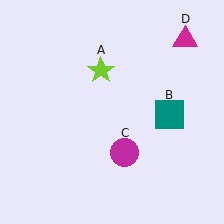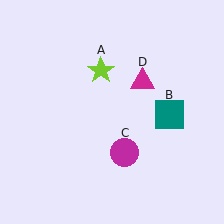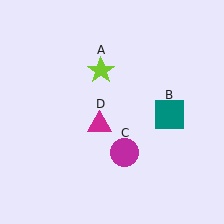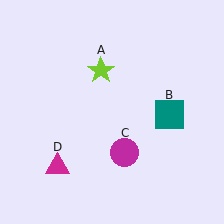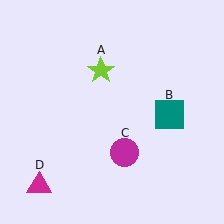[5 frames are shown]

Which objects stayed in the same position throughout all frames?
Lime star (object A) and teal square (object B) and magenta circle (object C) remained stationary.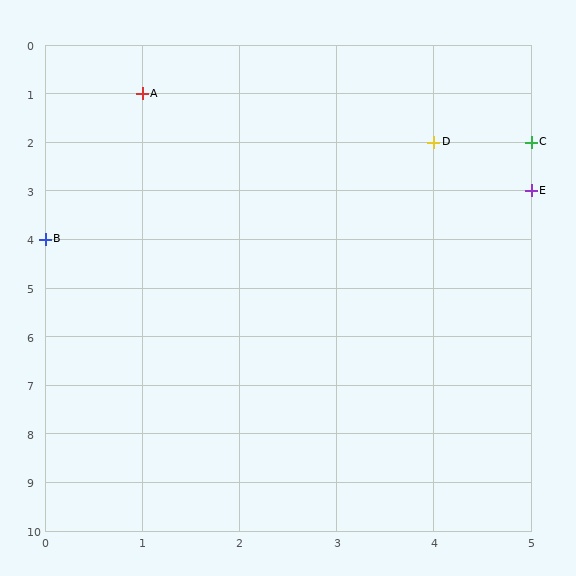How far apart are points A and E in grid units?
Points A and E are 4 columns and 2 rows apart (about 4.5 grid units diagonally).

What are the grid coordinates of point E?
Point E is at grid coordinates (5, 3).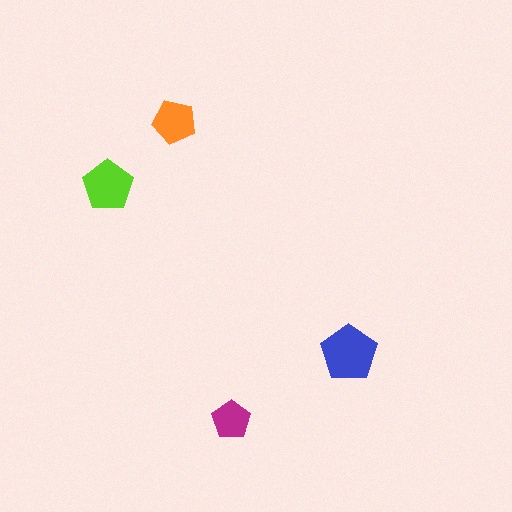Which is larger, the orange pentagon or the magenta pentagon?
The orange one.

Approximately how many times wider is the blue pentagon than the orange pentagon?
About 1.5 times wider.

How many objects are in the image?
There are 4 objects in the image.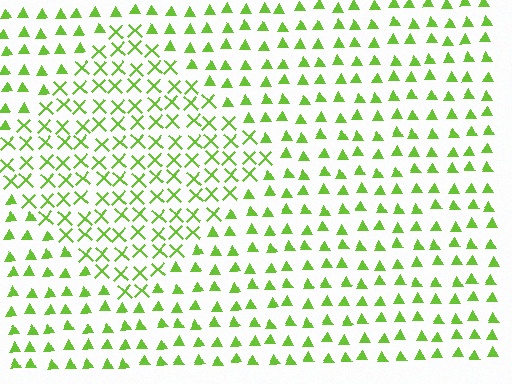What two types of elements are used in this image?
The image uses X marks inside the diamond region and triangles outside it.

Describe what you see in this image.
The image is filled with small lime elements arranged in a uniform grid. A diamond-shaped region contains X marks, while the surrounding area contains triangles. The boundary is defined purely by the change in element shape.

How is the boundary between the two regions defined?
The boundary is defined by a change in element shape: X marks inside vs. triangles outside. All elements share the same color and spacing.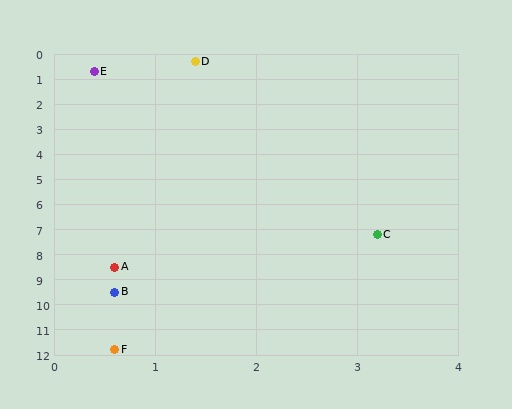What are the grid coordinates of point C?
Point C is at approximately (3.2, 7.2).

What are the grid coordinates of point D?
Point D is at approximately (1.4, 0.3).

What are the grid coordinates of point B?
Point B is at approximately (0.6, 9.5).